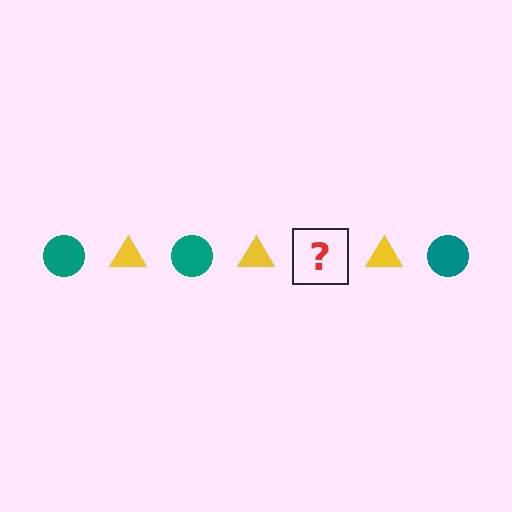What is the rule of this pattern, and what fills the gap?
The rule is that the pattern alternates between teal circle and yellow triangle. The gap should be filled with a teal circle.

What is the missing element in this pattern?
The missing element is a teal circle.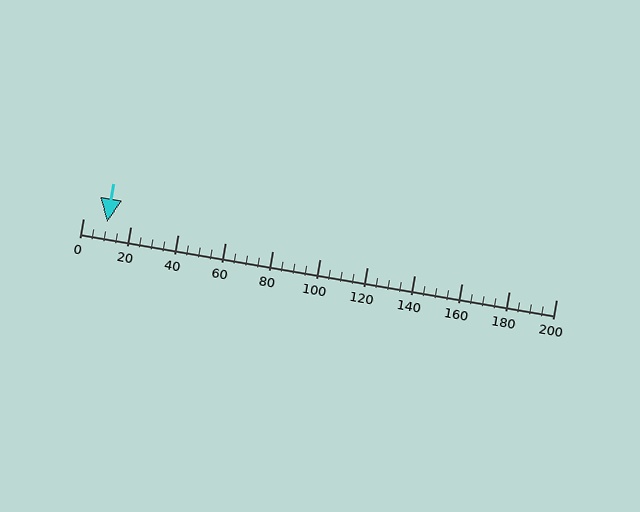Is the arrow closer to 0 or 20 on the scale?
The arrow is closer to 20.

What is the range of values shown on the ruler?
The ruler shows values from 0 to 200.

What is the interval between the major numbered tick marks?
The major tick marks are spaced 20 units apart.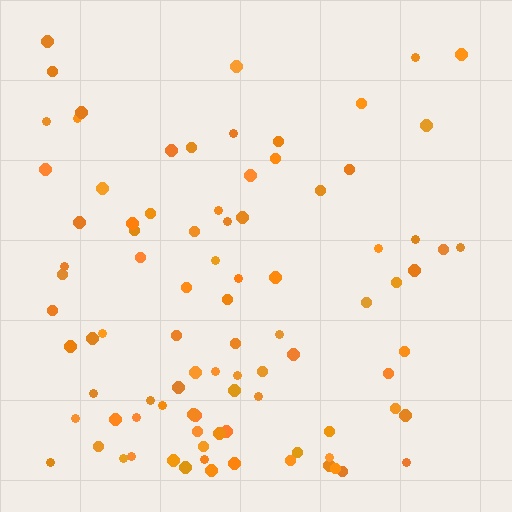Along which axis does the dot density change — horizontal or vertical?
Vertical.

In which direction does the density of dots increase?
From top to bottom, with the bottom side densest.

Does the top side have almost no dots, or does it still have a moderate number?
Still a moderate number, just noticeably fewer than the bottom.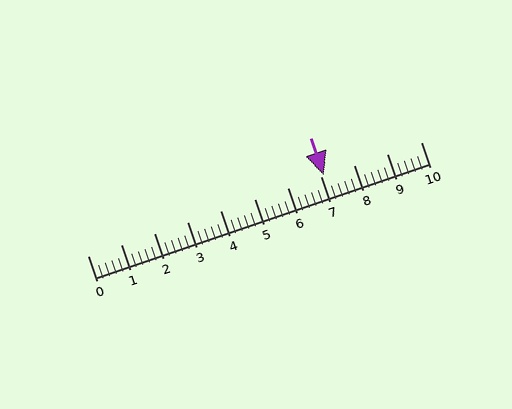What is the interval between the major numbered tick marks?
The major tick marks are spaced 1 units apart.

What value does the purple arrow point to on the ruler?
The purple arrow points to approximately 7.1.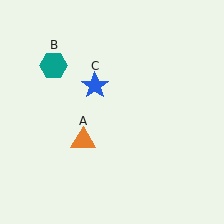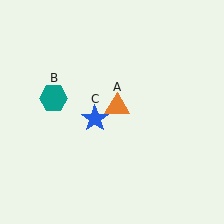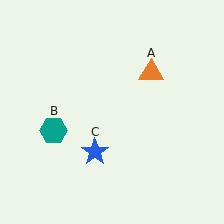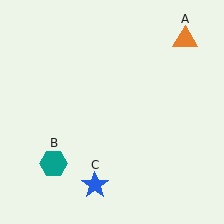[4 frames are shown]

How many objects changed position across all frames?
3 objects changed position: orange triangle (object A), teal hexagon (object B), blue star (object C).